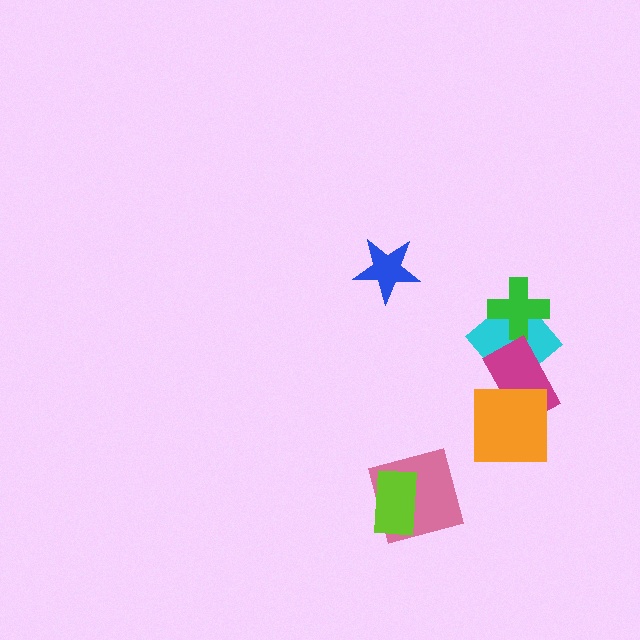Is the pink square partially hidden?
Yes, it is partially covered by another shape.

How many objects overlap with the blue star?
0 objects overlap with the blue star.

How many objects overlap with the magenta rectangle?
2 objects overlap with the magenta rectangle.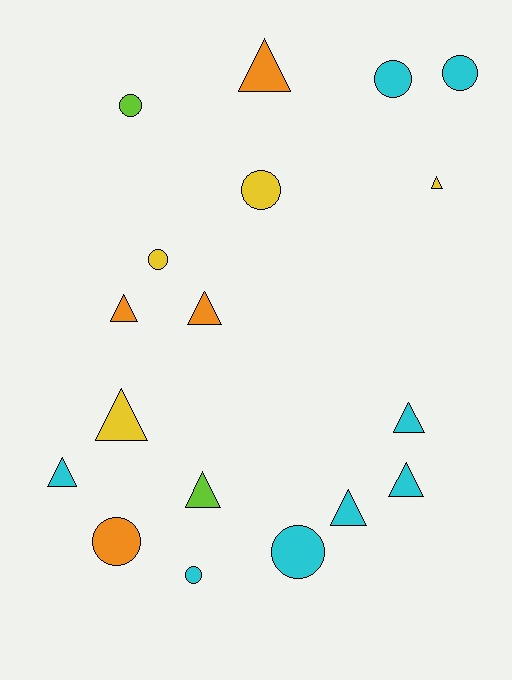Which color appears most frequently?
Cyan, with 8 objects.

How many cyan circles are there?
There are 4 cyan circles.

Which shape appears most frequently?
Triangle, with 10 objects.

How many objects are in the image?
There are 18 objects.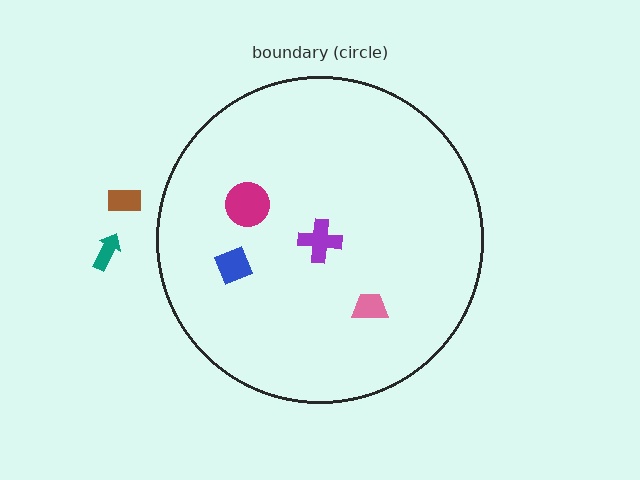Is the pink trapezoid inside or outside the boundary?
Inside.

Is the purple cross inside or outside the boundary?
Inside.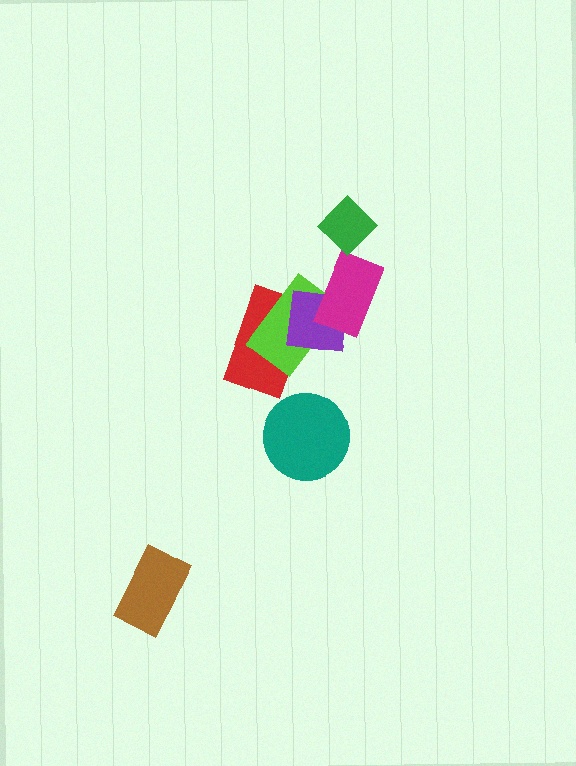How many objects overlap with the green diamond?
0 objects overlap with the green diamond.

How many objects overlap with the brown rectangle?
0 objects overlap with the brown rectangle.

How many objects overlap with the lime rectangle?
3 objects overlap with the lime rectangle.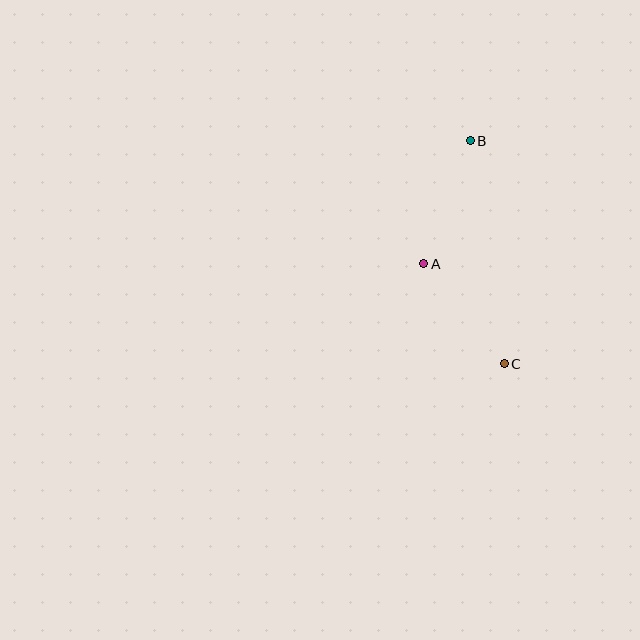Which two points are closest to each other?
Points A and C are closest to each other.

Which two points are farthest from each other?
Points B and C are farthest from each other.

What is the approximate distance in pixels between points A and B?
The distance between A and B is approximately 131 pixels.